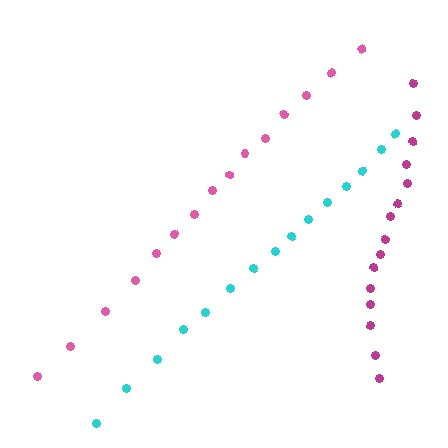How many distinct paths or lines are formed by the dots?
There are 3 distinct paths.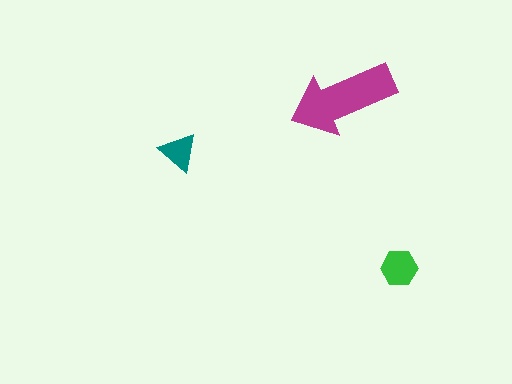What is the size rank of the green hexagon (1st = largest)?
2nd.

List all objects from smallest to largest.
The teal triangle, the green hexagon, the magenta arrow.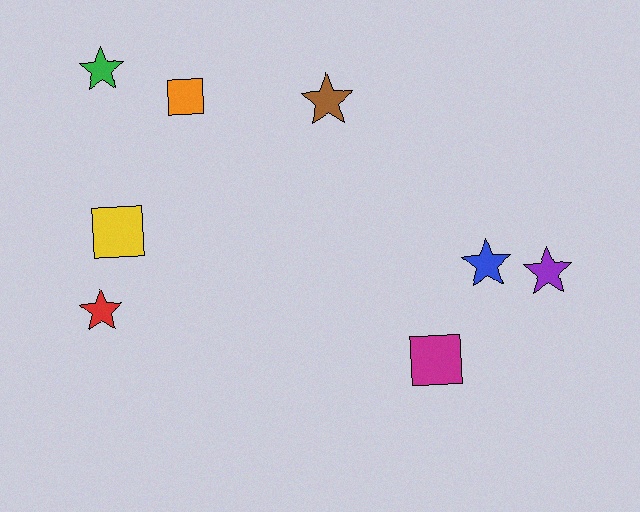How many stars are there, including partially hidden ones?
There are 5 stars.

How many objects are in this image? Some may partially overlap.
There are 8 objects.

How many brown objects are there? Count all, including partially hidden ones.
There is 1 brown object.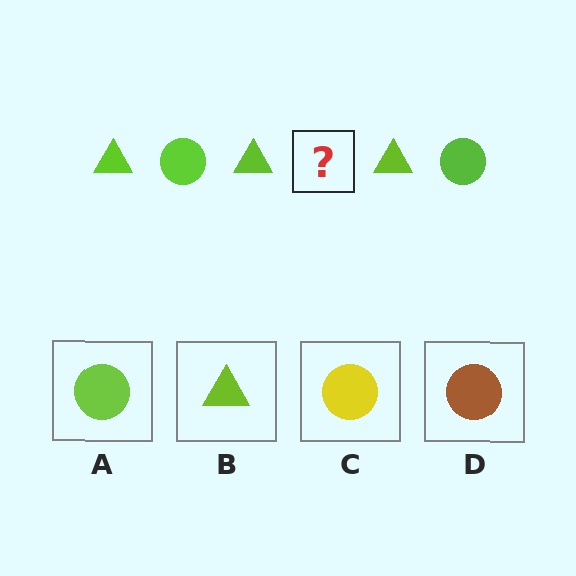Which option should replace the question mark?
Option A.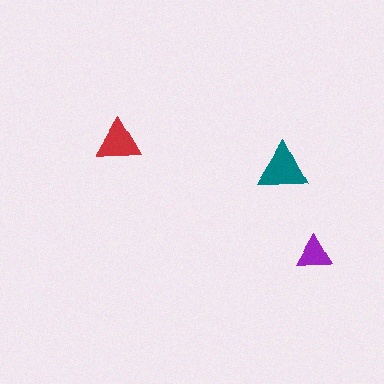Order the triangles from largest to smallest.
the teal one, the red one, the purple one.